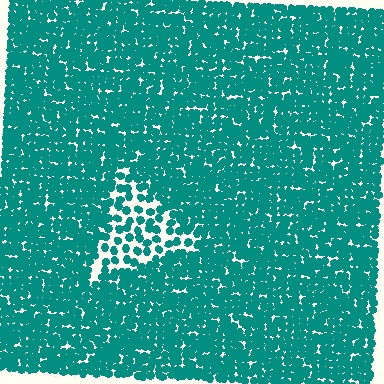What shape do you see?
I see a triangle.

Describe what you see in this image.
The image contains small teal elements arranged at two different densities. A triangle-shaped region is visible where the elements are less densely packed than the surrounding area.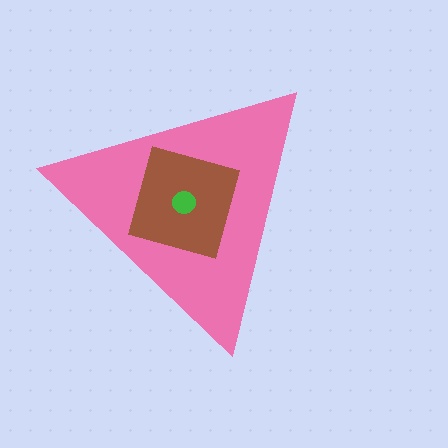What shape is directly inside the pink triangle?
The brown square.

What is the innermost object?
The green circle.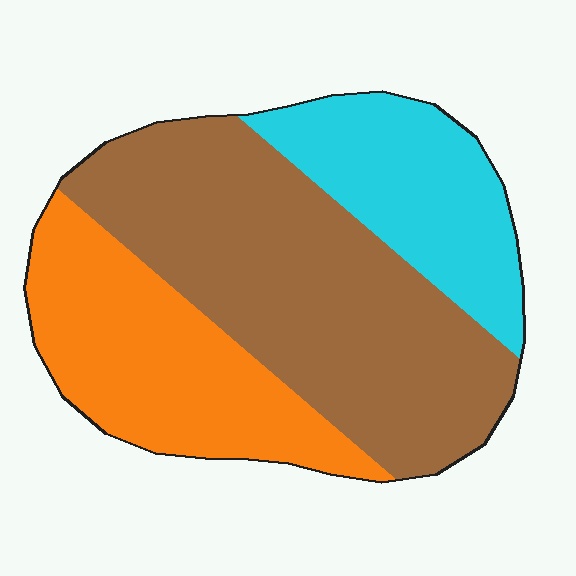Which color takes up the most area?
Brown, at roughly 50%.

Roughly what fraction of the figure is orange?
Orange takes up about one quarter (1/4) of the figure.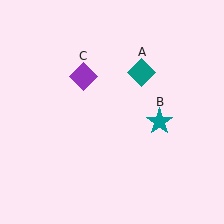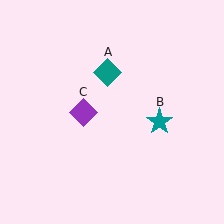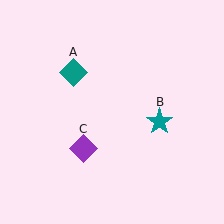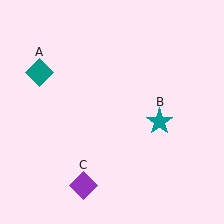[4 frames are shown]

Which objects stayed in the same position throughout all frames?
Teal star (object B) remained stationary.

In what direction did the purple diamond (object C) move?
The purple diamond (object C) moved down.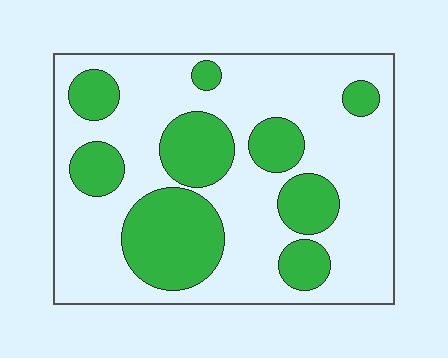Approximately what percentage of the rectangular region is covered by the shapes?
Approximately 30%.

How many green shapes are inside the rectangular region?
9.